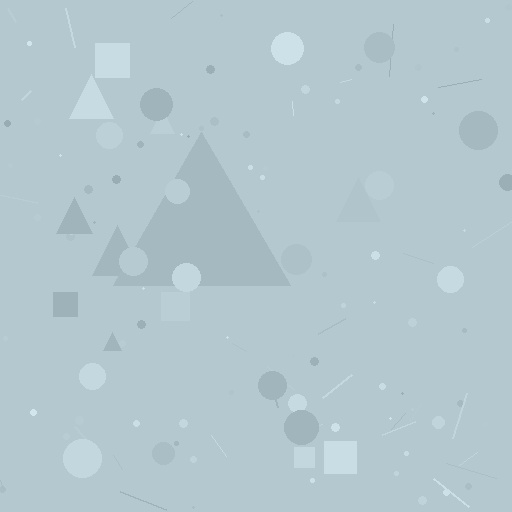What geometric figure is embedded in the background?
A triangle is embedded in the background.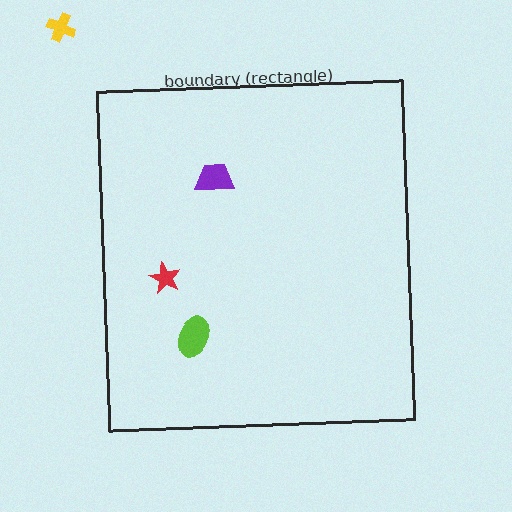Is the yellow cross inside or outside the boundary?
Outside.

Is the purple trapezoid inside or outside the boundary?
Inside.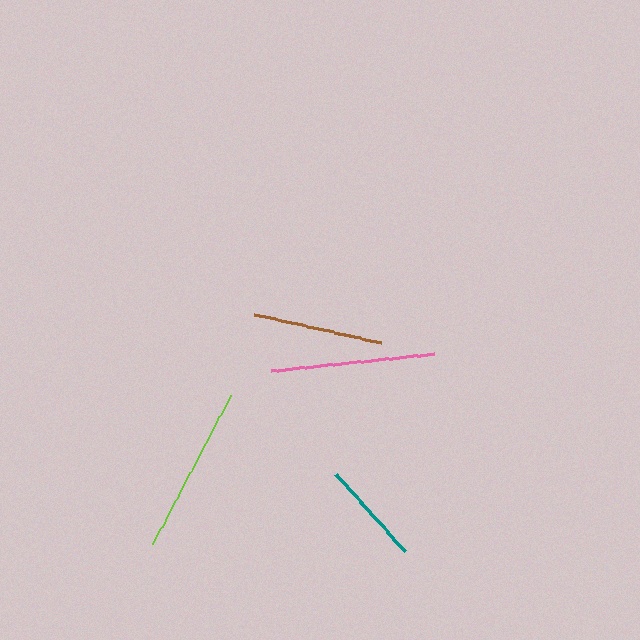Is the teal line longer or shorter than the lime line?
The lime line is longer than the teal line.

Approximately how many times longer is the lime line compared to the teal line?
The lime line is approximately 1.6 times the length of the teal line.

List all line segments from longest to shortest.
From longest to shortest: lime, pink, brown, teal.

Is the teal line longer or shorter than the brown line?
The brown line is longer than the teal line.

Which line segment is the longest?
The lime line is the longest at approximately 168 pixels.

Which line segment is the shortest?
The teal line is the shortest at approximately 104 pixels.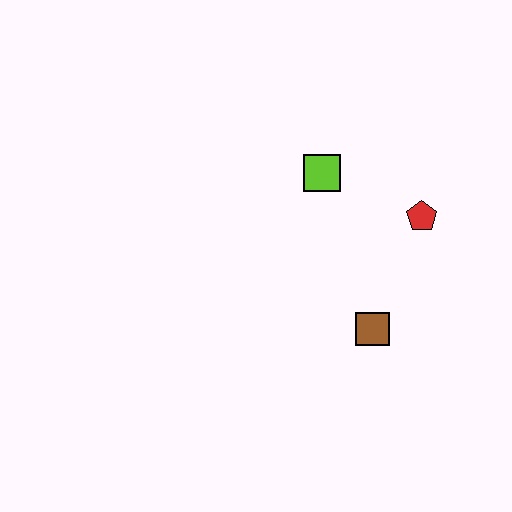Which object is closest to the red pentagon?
The lime square is closest to the red pentagon.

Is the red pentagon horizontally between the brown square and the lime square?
No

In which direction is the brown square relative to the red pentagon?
The brown square is below the red pentagon.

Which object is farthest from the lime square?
The brown square is farthest from the lime square.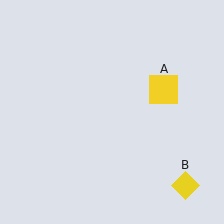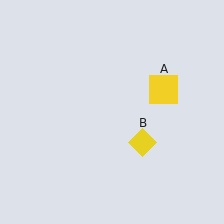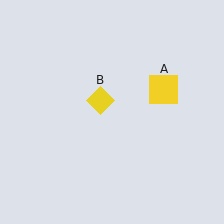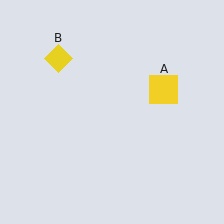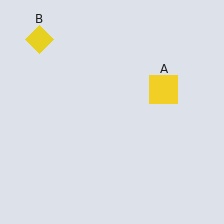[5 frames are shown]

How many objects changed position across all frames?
1 object changed position: yellow diamond (object B).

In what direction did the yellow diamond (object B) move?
The yellow diamond (object B) moved up and to the left.